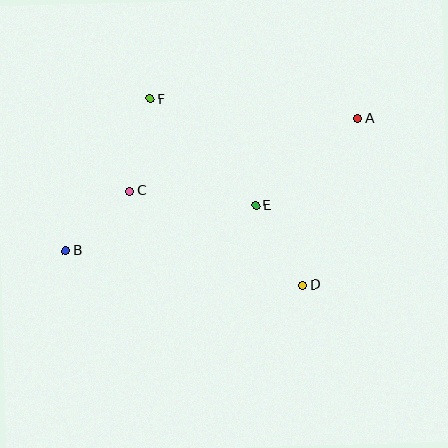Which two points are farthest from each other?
Points A and B are farthest from each other.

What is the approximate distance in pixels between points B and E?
The distance between B and E is approximately 196 pixels.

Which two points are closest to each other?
Points B and C are closest to each other.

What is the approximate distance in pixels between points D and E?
The distance between D and E is approximately 93 pixels.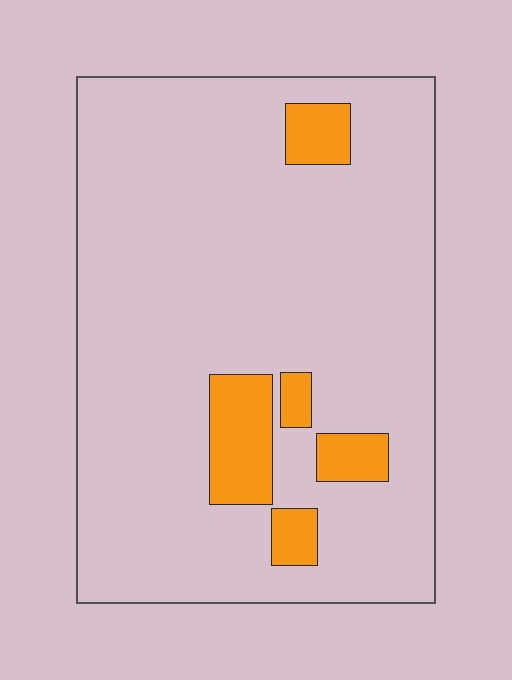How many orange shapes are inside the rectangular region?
5.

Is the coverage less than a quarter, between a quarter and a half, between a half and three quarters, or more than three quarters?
Less than a quarter.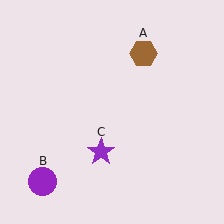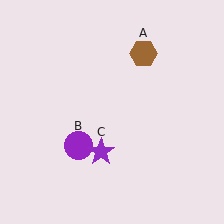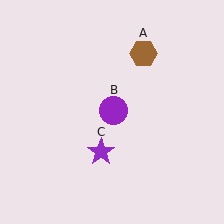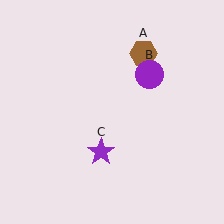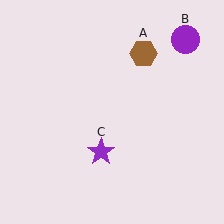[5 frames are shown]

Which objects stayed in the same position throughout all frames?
Brown hexagon (object A) and purple star (object C) remained stationary.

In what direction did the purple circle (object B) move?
The purple circle (object B) moved up and to the right.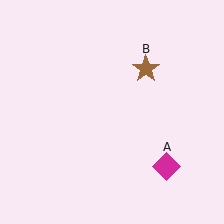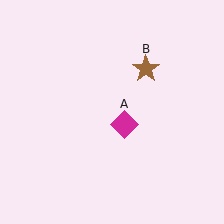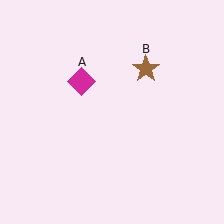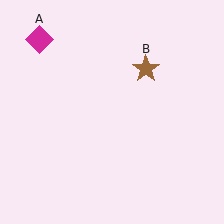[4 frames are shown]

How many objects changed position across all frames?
1 object changed position: magenta diamond (object A).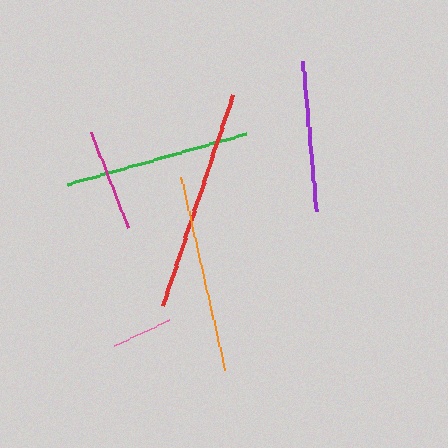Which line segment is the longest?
The red line is the longest at approximately 222 pixels.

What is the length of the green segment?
The green segment is approximately 185 pixels long.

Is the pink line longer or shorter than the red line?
The red line is longer than the pink line.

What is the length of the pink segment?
The pink segment is approximately 61 pixels long.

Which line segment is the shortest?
The pink line is the shortest at approximately 61 pixels.